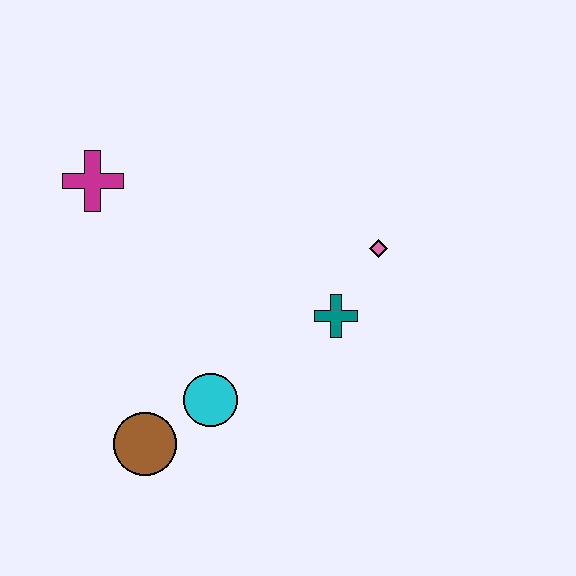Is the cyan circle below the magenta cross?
Yes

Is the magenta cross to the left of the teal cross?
Yes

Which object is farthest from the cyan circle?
The magenta cross is farthest from the cyan circle.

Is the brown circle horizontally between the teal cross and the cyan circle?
No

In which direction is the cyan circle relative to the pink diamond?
The cyan circle is to the left of the pink diamond.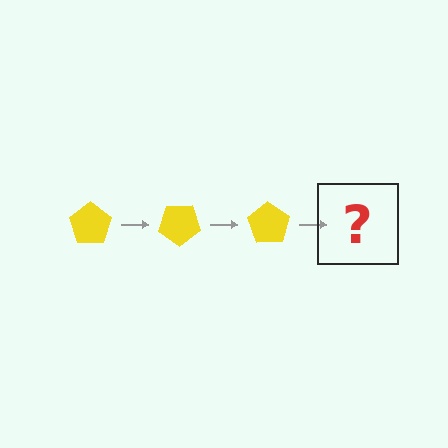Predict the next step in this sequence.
The next step is a yellow pentagon rotated 105 degrees.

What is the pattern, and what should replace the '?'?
The pattern is that the pentagon rotates 35 degrees each step. The '?' should be a yellow pentagon rotated 105 degrees.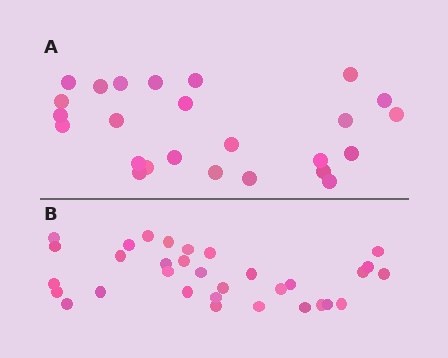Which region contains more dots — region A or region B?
Region B (the bottom region) has more dots.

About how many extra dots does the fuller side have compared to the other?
Region B has roughly 8 or so more dots than region A.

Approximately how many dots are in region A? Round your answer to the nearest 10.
About 20 dots. (The exact count is 25, which rounds to 20.)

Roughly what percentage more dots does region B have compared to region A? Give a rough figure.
About 30% more.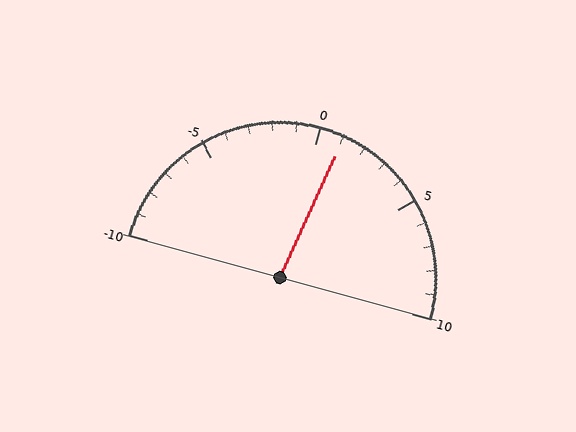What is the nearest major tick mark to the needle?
The nearest major tick mark is 0.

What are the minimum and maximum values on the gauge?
The gauge ranges from -10 to 10.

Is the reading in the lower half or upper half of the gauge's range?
The reading is in the upper half of the range (-10 to 10).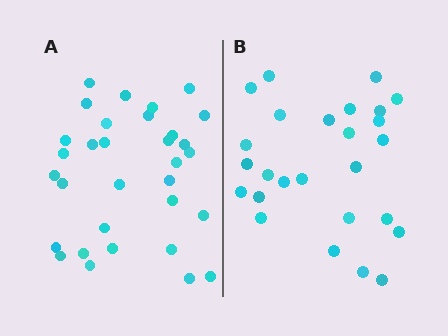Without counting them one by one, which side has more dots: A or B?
Region A (the left region) has more dots.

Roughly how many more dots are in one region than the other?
Region A has about 6 more dots than region B.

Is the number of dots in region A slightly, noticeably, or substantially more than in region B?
Region A has only slightly more — the two regions are fairly close. The ratio is roughly 1.2 to 1.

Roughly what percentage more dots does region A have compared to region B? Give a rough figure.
About 25% more.